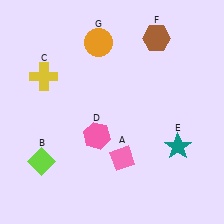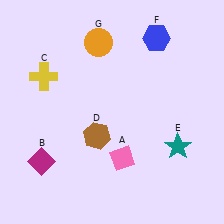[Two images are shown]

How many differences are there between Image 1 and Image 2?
There are 3 differences between the two images.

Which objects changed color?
B changed from lime to magenta. D changed from pink to brown. F changed from brown to blue.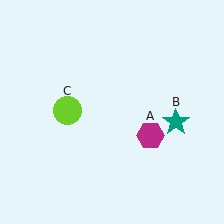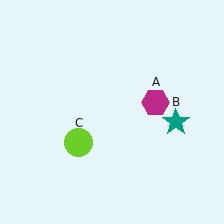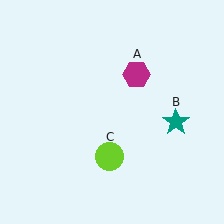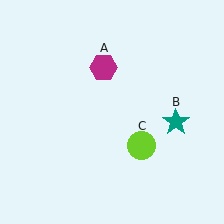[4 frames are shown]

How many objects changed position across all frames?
2 objects changed position: magenta hexagon (object A), lime circle (object C).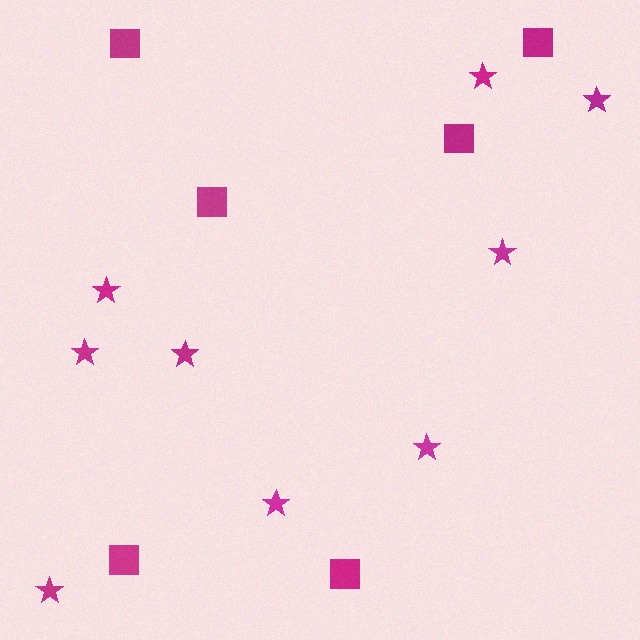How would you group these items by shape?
There are 2 groups: one group of squares (6) and one group of stars (9).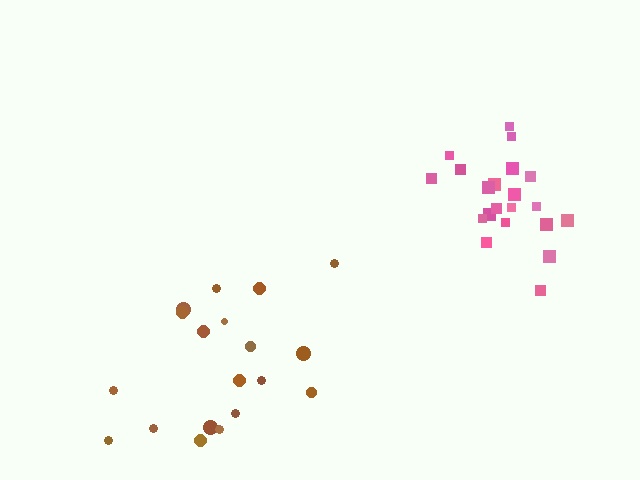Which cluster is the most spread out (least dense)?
Brown.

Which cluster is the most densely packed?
Pink.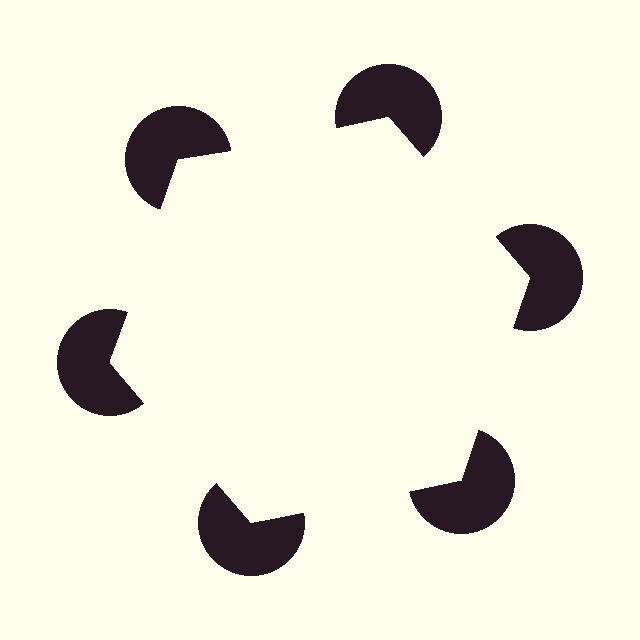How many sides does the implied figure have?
6 sides.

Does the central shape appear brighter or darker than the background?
It typically appears slightly brighter than the background, even though no actual brightness change is drawn.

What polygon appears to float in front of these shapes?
An illusory hexagon — its edges are inferred from the aligned wedge cuts in the pac-man discs, not physically drawn.